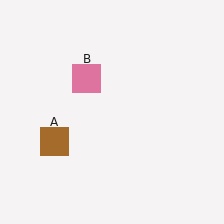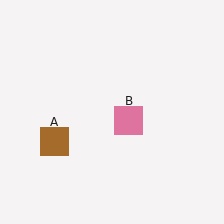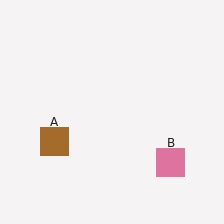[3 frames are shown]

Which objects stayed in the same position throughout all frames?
Brown square (object A) remained stationary.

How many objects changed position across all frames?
1 object changed position: pink square (object B).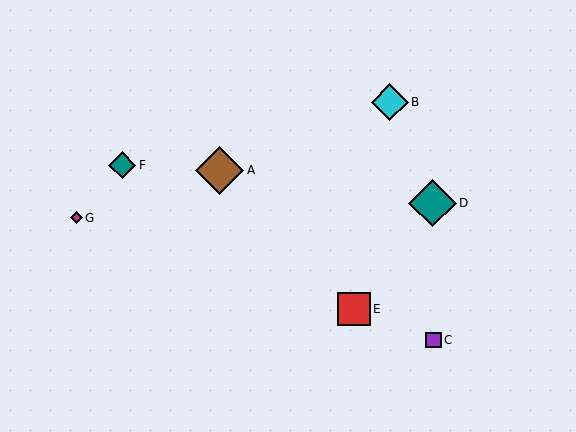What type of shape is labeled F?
Shape F is a teal diamond.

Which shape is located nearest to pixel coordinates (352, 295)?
The red square (labeled E) at (354, 309) is nearest to that location.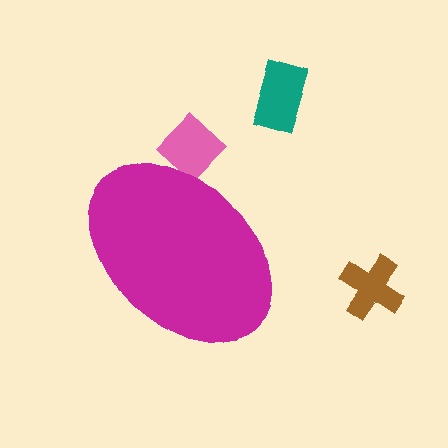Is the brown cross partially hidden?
No, the brown cross is fully visible.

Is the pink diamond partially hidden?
Yes, the pink diamond is partially hidden behind the magenta ellipse.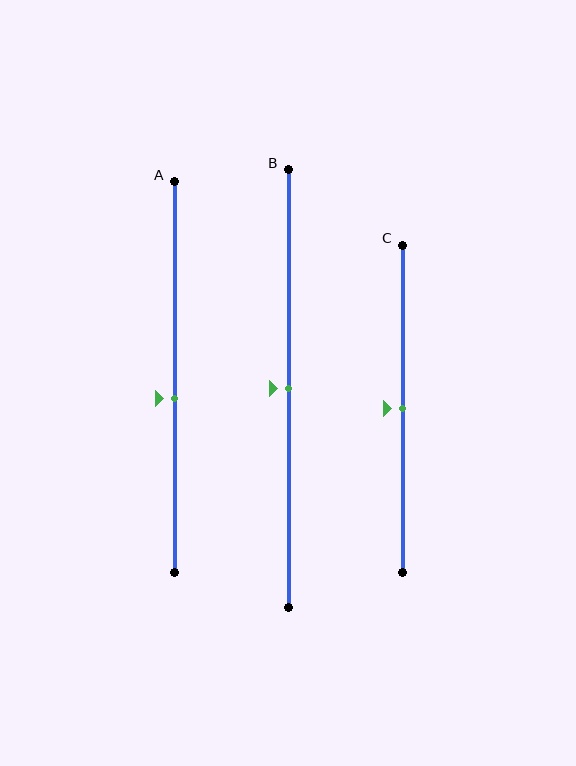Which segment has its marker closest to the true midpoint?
Segment B has its marker closest to the true midpoint.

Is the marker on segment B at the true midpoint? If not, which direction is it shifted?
Yes, the marker on segment B is at the true midpoint.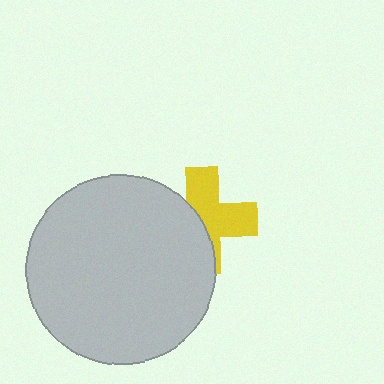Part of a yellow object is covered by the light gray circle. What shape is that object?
It is a cross.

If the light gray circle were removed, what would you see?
You would see the complete yellow cross.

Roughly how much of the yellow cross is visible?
About half of it is visible (roughly 55%).